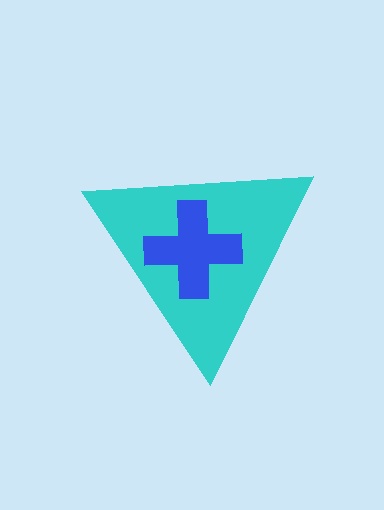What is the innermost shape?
The blue cross.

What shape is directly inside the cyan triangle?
The blue cross.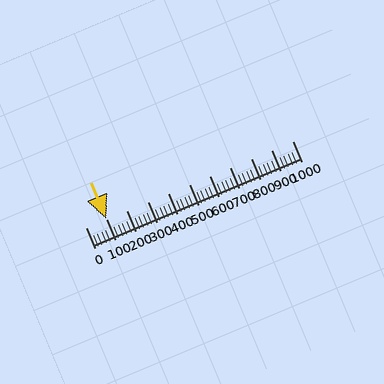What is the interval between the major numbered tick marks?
The major tick marks are spaced 100 units apart.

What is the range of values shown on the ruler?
The ruler shows values from 0 to 1000.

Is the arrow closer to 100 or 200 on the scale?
The arrow is closer to 100.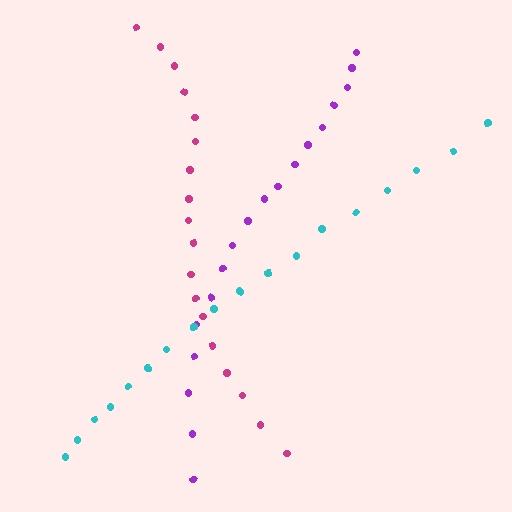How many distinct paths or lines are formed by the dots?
There are 3 distinct paths.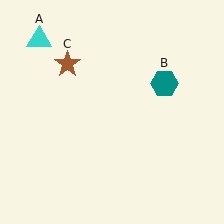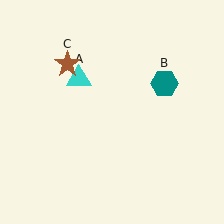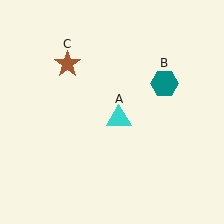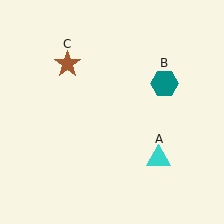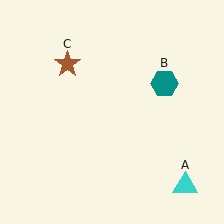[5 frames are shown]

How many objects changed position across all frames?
1 object changed position: cyan triangle (object A).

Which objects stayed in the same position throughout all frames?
Teal hexagon (object B) and brown star (object C) remained stationary.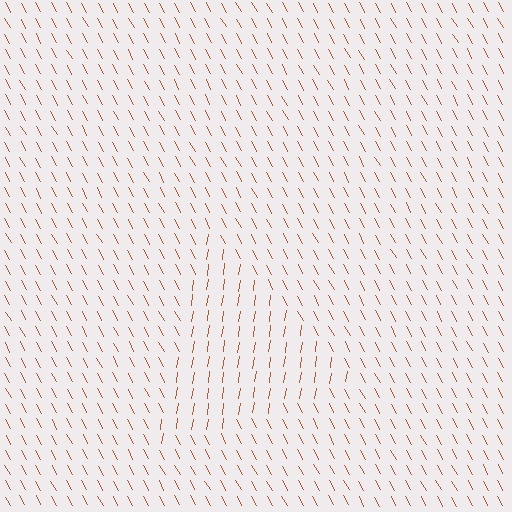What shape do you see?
I see a triangle.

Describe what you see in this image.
The image is filled with small brown line segments. A triangle region in the image has lines oriented differently from the surrounding lines, creating a visible texture boundary.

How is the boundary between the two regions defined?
The boundary is defined purely by a change in line orientation (approximately 37 degrees difference). All lines are the same color and thickness.